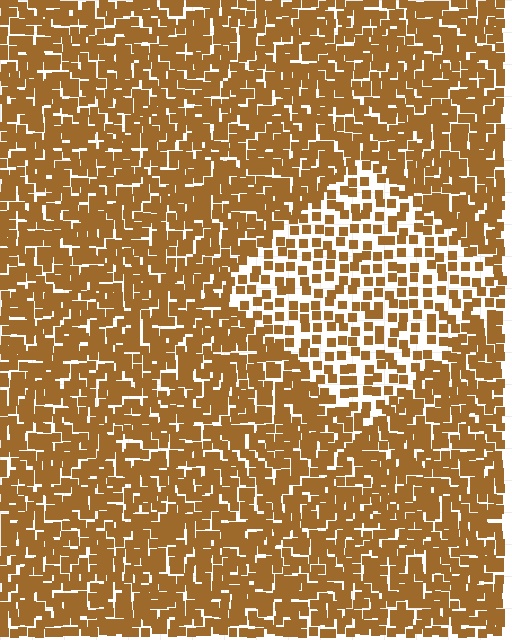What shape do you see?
I see a diamond.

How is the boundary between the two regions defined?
The boundary is defined by a change in element density (approximately 2.0x ratio). All elements are the same color, size, and shape.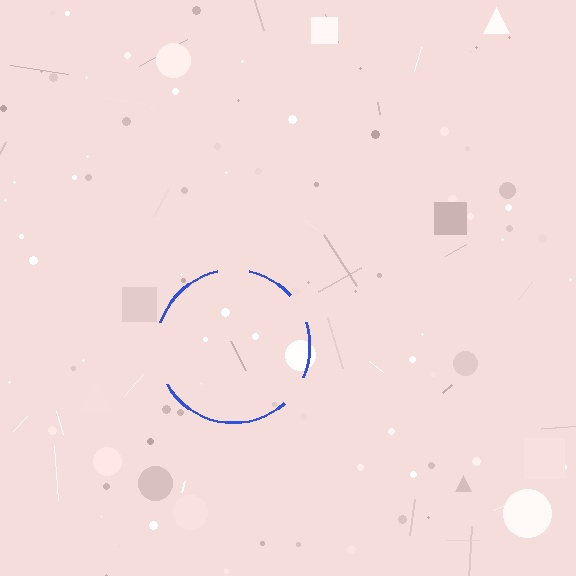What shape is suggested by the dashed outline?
The dashed outline suggests a circle.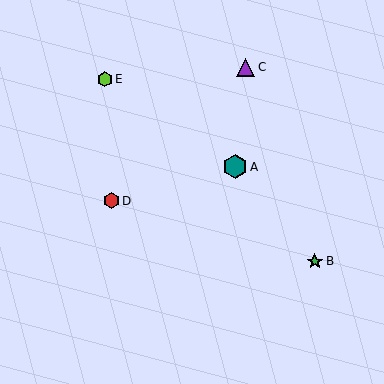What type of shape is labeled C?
Shape C is a purple triangle.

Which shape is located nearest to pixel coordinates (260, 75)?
The purple triangle (labeled C) at (245, 68) is nearest to that location.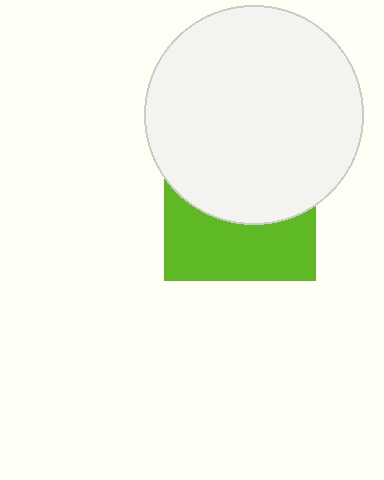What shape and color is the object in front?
The object in front is a white circle.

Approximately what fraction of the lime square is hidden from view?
Roughly 56% of the lime square is hidden behind the white circle.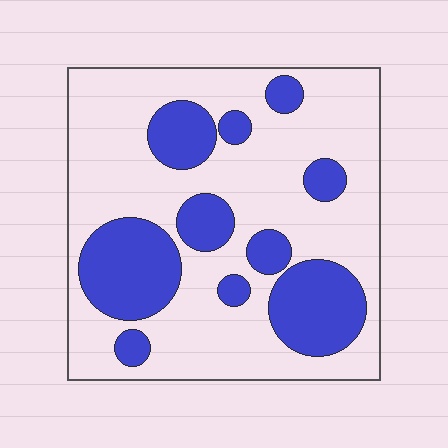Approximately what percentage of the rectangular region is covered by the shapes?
Approximately 30%.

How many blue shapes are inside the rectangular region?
10.